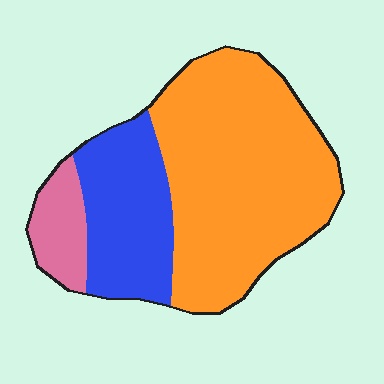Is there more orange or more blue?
Orange.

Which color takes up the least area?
Pink, at roughly 10%.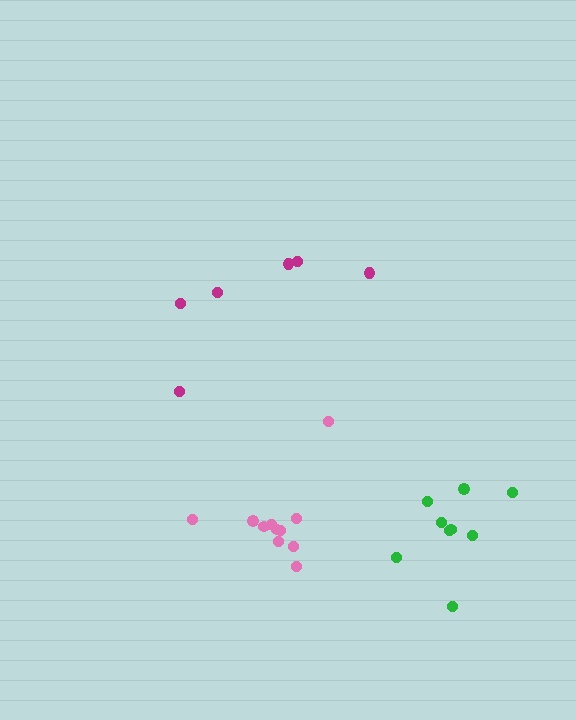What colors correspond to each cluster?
The clusters are colored: magenta, green, pink.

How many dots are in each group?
Group 1: 6 dots, Group 2: 9 dots, Group 3: 11 dots (26 total).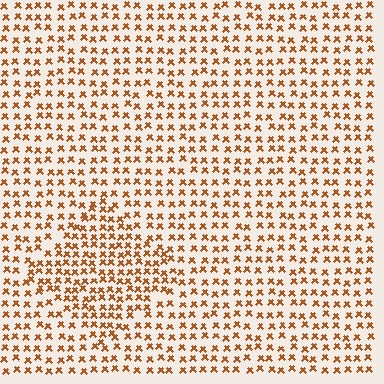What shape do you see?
I see a diamond.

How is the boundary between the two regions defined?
The boundary is defined by a change in element density (approximately 1.5x ratio). All elements are the same color, size, and shape.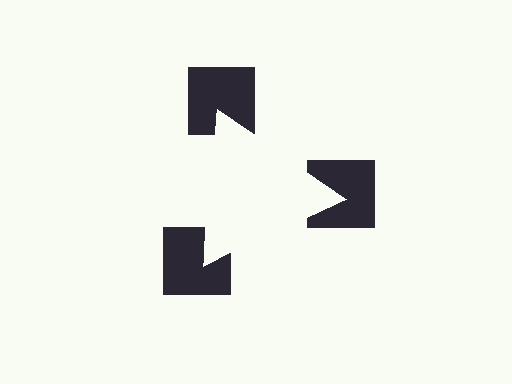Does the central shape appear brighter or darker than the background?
It typically appears slightly brighter than the background, even though no actual brightness change is drawn.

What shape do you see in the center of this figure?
An illusory triangle — its edges are inferred from the aligned wedge cuts in the notched squares, not physically drawn.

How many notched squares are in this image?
There are 3 — one at each vertex of the illusory triangle.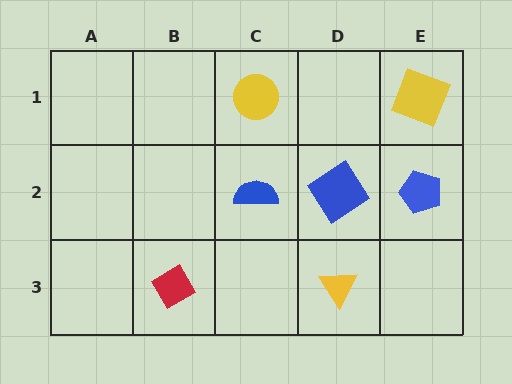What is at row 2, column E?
A blue pentagon.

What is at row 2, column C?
A blue semicircle.